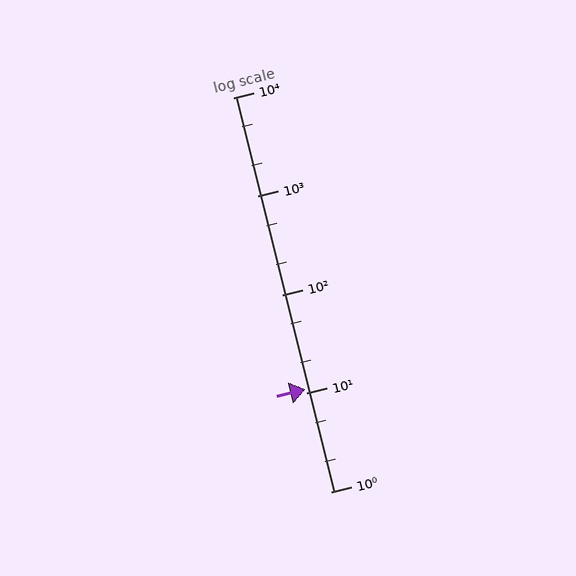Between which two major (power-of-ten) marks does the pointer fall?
The pointer is between 10 and 100.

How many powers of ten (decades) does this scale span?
The scale spans 4 decades, from 1 to 10000.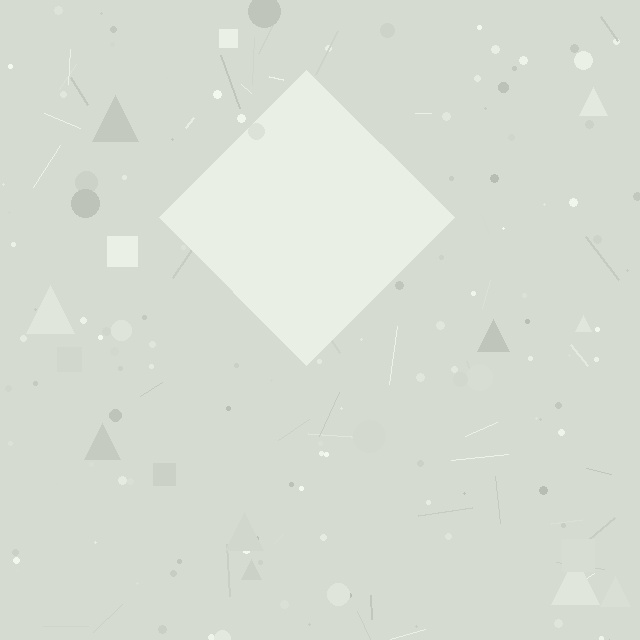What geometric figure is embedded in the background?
A diamond is embedded in the background.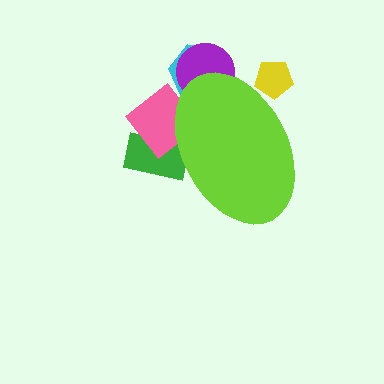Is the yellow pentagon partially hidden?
Yes, the yellow pentagon is partially hidden behind the lime ellipse.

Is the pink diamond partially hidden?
Yes, the pink diamond is partially hidden behind the lime ellipse.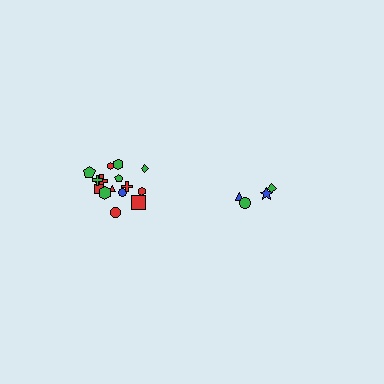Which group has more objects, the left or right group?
The left group.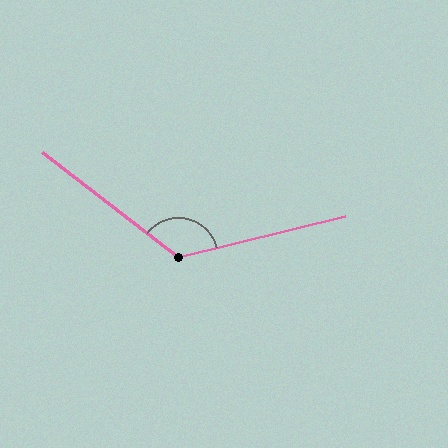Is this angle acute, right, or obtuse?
It is obtuse.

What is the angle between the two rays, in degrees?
Approximately 129 degrees.